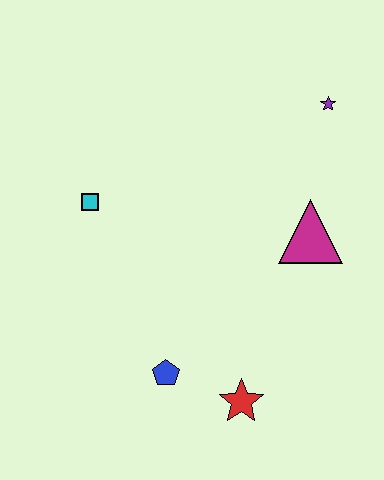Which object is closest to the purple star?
The magenta triangle is closest to the purple star.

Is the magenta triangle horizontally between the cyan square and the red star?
No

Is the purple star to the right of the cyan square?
Yes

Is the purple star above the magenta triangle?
Yes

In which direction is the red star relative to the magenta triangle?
The red star is below the magenta triangle.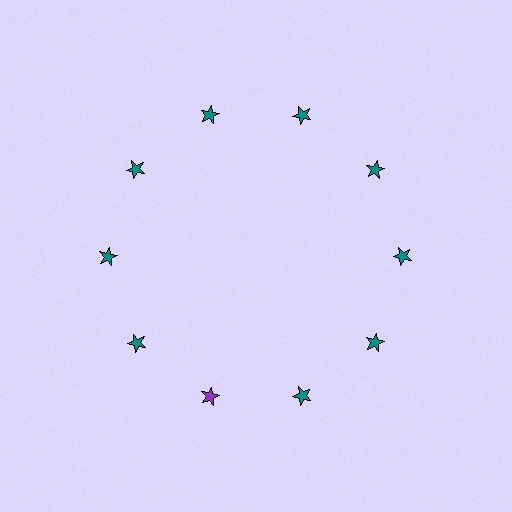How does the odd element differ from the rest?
It has a different color: purple instead of teal.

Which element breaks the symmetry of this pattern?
The purple star at roughly the 7 o'clock position breaks the symmetry. All other shapes are teal stars.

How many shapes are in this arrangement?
There are 10 shapes arranged in a ring pattern.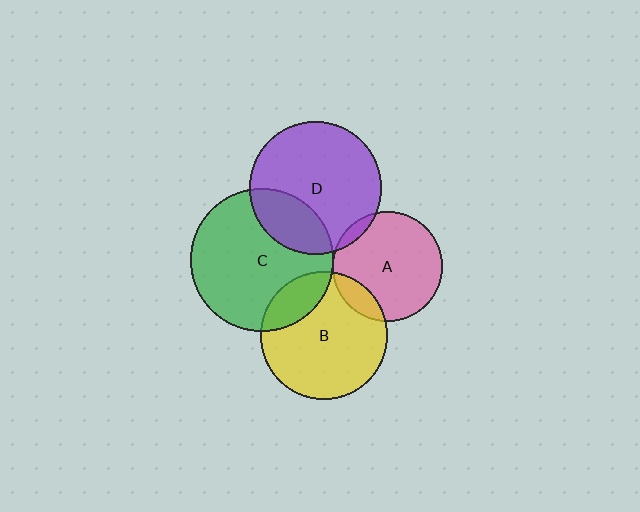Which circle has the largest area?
Circle C (green).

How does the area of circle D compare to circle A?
Approximately 1.4 times.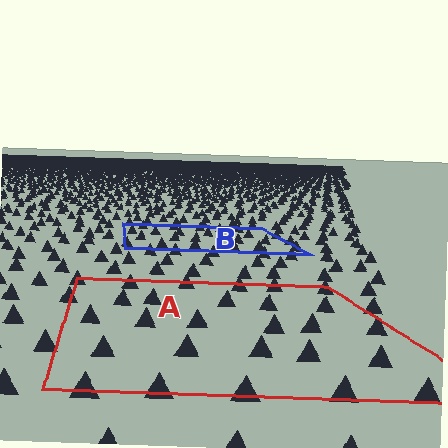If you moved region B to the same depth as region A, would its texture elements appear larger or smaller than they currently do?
They would appear larger. At a closer depth, the same texture elements are projected at a bigger on-screen size.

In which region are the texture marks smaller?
The texture marks are smaller in region B, because it is farther away.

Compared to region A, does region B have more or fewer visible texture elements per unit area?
Region B has more texture elements per unit area — they are packed more densely because it is farther away.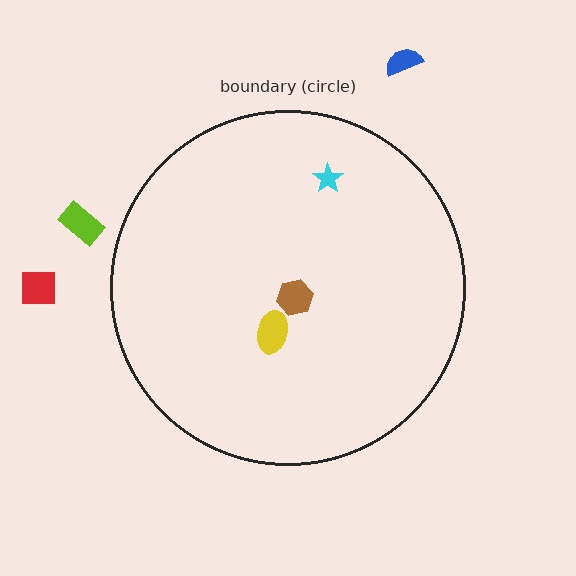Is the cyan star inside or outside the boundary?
Inside.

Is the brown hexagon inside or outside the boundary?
Inside.